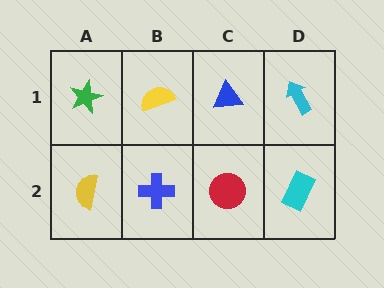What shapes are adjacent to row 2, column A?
A green star (row 1, column A), a blue cross (row 2, column B).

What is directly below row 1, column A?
A yellow semicircle.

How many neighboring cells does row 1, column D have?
2.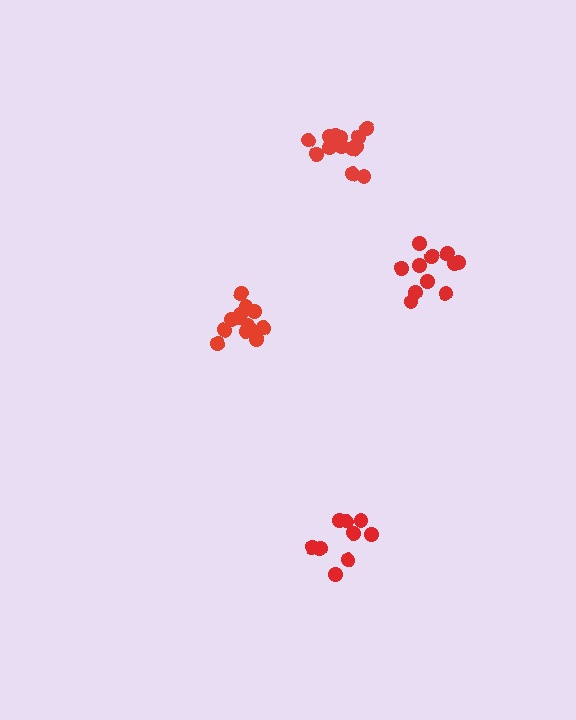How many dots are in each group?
Group 1: 13 dots, Group 2: 15 dots, Group 3: 11 dots, Group 4: 9 dots (48 total).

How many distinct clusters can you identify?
There are 4 distinct clusters.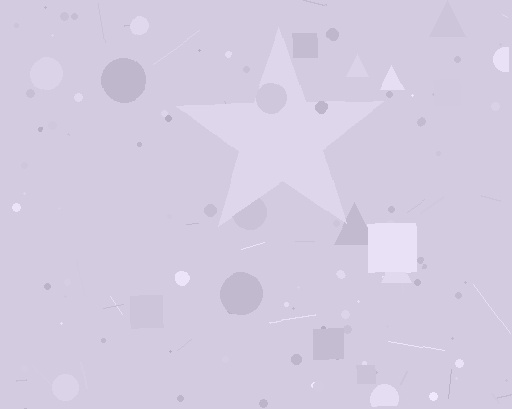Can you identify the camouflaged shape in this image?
The camouflaged shape is a star.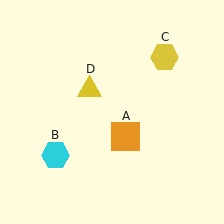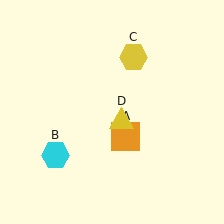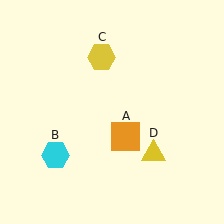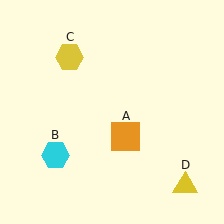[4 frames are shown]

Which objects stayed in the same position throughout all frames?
Orange square (object A) and cyan hexagon (object B) remained stationary.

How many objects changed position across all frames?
2 objects changed position: yellow hexagon (object C), yellow triangle (object D).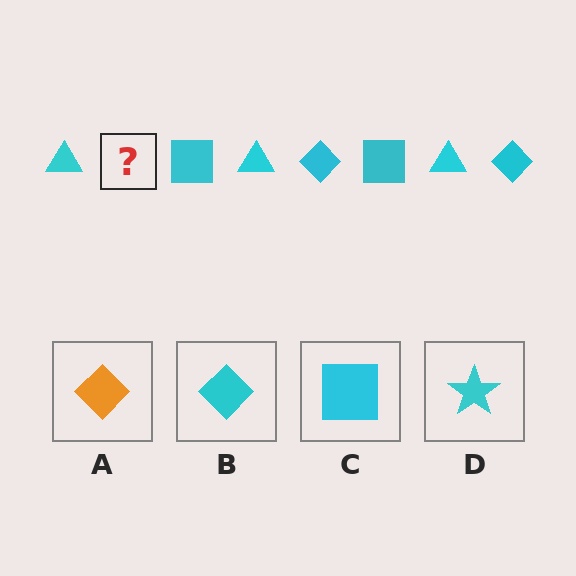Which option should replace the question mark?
Option B.